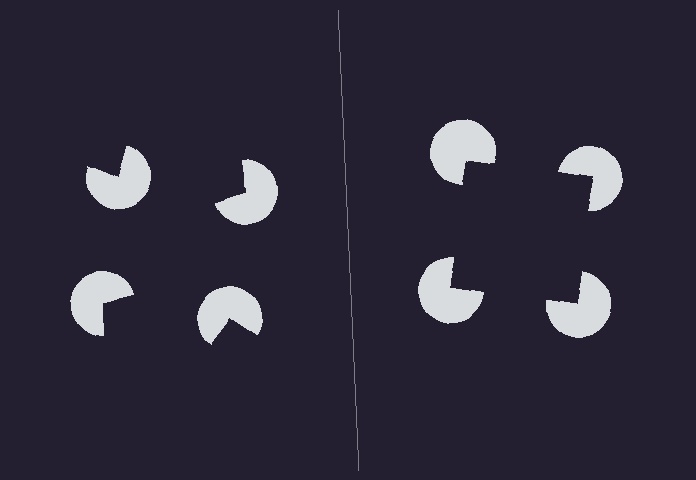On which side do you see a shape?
An illusory square appears on the right side. On the left side the wedge cuts are rotated, so no coherent shape forms.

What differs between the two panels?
The pac-man discs are positioned identically on both sides; only the wedge orientations differ. On the right they align to a square; on the left they are misaligned.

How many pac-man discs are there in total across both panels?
8 — 4 on each side.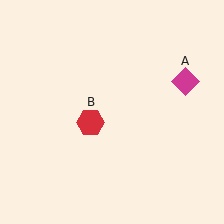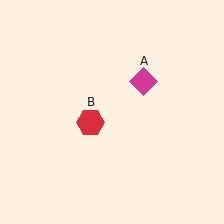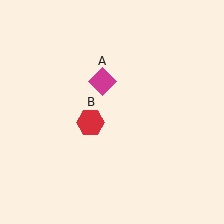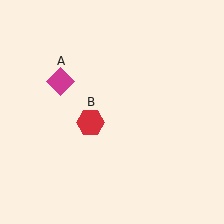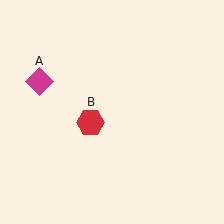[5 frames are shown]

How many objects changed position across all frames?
1 object changed position: magenta diamond (object A).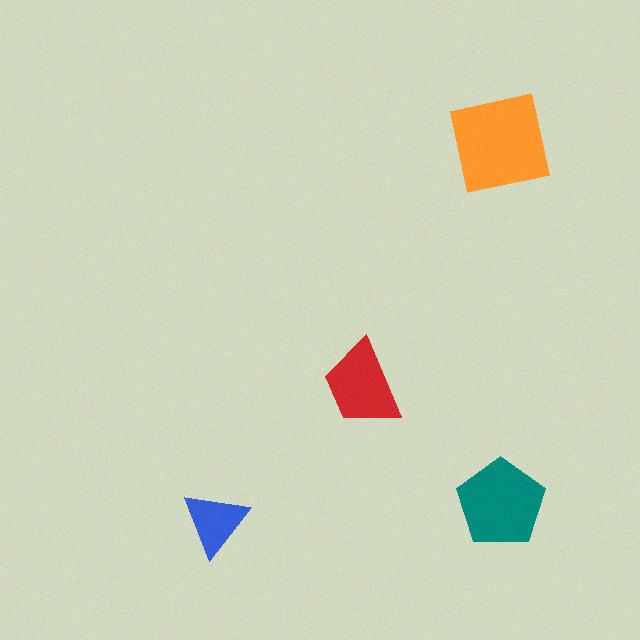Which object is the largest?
The orange square.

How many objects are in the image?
There are 4 objects in the image.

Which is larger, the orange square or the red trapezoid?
The orange square.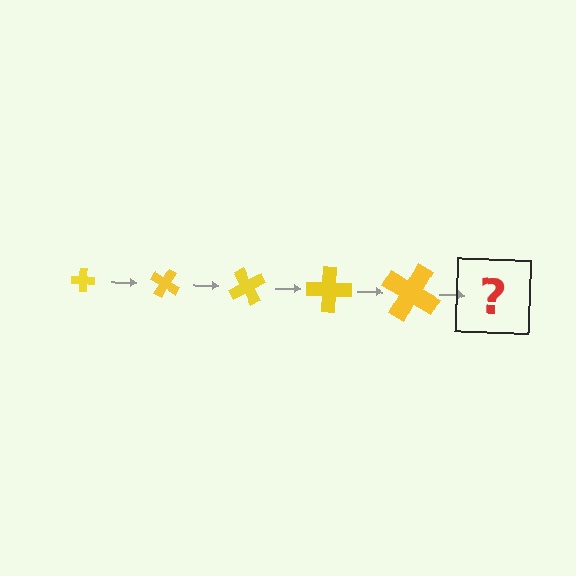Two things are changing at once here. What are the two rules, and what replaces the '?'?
The two rules are that the cross grows larger each step and it rotates 30 degrees each step. The '?' should be a cross, larger than the previous one and rotated 150 degrees from the start.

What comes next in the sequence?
The next element should be a cross, larger than the previous one and rotated 150 degrees from the start.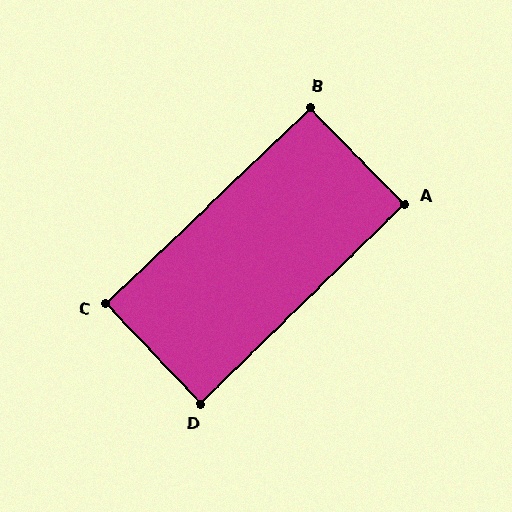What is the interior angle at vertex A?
Approximately 90 degrees (approximately right).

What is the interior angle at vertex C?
Approximately 90 degrees (approximately right).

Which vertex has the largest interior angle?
B, at approximately 91 degrees.